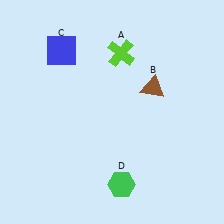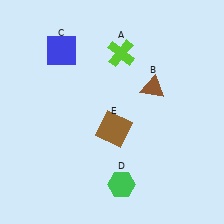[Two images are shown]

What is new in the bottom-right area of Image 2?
A brown square (E) was added in the bottom-right area of Image 2.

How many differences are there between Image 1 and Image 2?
There is 1 difference between the two images.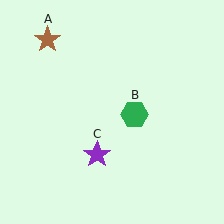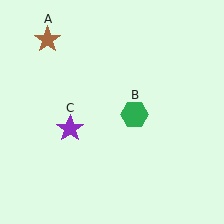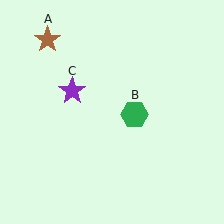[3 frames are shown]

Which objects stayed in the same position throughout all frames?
Brown star (object A) and green hexagon (object B) remained stationary.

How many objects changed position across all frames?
1 object changed position: purple star (object C).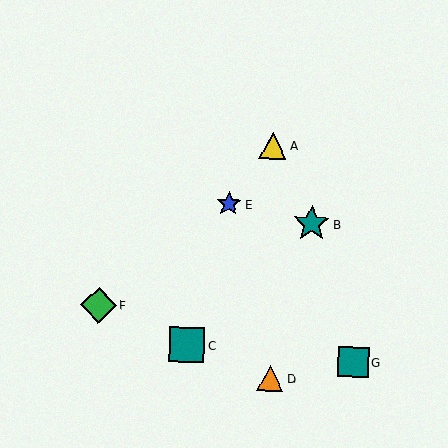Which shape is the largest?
The teal star (labeled B) is the largest.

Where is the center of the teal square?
The center of the teal square is at (187, 345).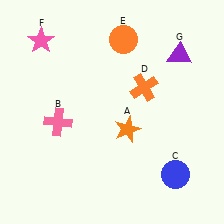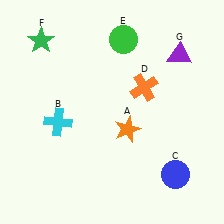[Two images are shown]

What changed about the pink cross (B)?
In Image 1, B is pink. In Image 2, it changed to cyan.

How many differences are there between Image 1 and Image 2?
There are 3 differences between the two images.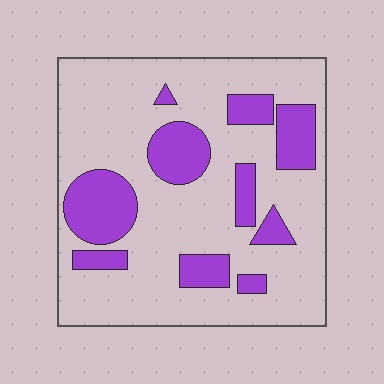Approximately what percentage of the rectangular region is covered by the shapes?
Approximately 25%.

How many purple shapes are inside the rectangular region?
10.